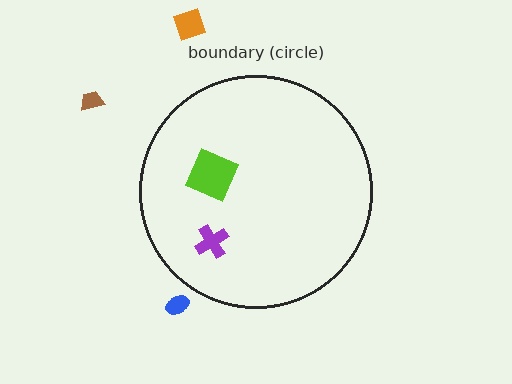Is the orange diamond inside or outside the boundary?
Outside.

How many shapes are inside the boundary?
2 inside, 3 outside.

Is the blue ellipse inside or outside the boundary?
Outside.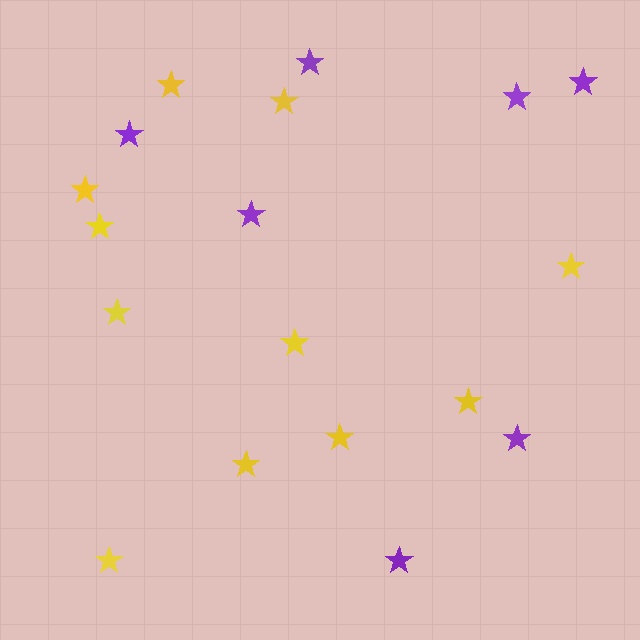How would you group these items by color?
There are 2 groups: one group of purple stars (7) and one group of yellow stars (11).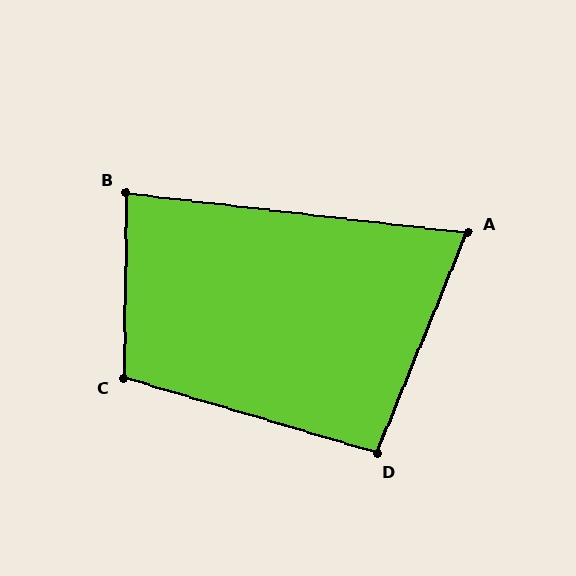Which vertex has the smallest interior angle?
A, at approximately 74 degrees.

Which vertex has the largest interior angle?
C, at approximately 106 degrees.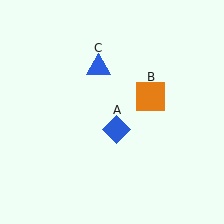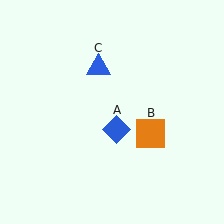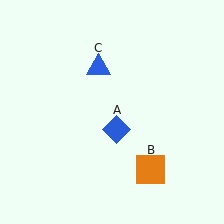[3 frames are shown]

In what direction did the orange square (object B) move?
The orange square (object B) moved down.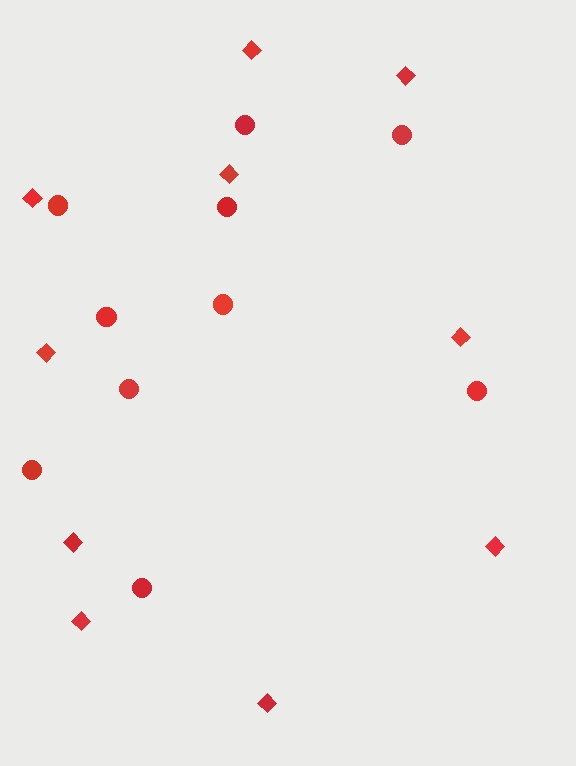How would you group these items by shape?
There are 2 groups: one group of circles (10) and one group of diamonds (10).